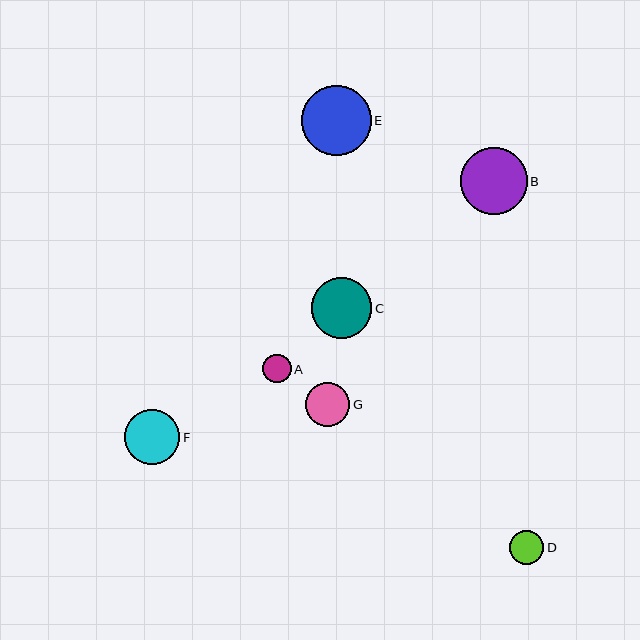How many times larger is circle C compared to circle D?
Circle C is approximately 1.8 times the size of circle D.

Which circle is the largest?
Circle E is the largest with a size of approximately 70 pixels.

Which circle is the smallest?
Circle A is the smallest with a size of approximately 29 pixels.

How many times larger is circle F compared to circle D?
Circle F is approximately 1.6 times the size of circle D.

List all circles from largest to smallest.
From largest to smallest: E, B, C, F, G, D, A.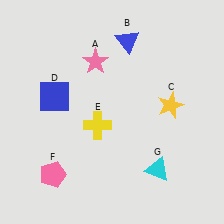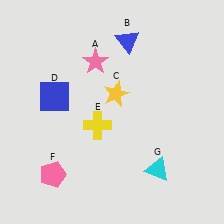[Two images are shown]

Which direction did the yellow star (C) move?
The yellow star (C) moved left.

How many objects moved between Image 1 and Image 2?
1 object moved between the two images.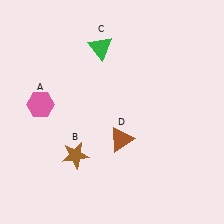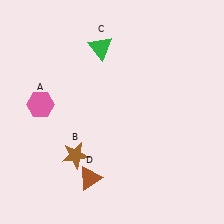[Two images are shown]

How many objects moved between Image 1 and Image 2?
1 object moved between the two images.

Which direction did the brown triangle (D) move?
The brown triangle (D) moved down.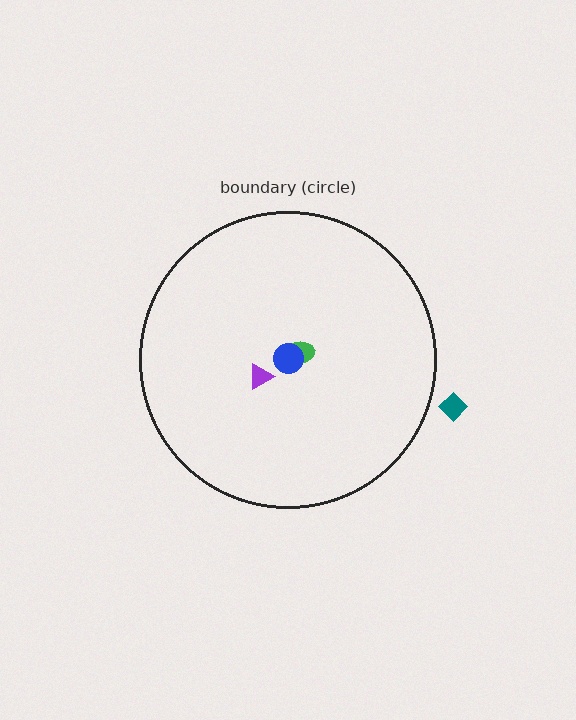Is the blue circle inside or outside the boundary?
Inside.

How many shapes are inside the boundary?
3 inside, 1 outside.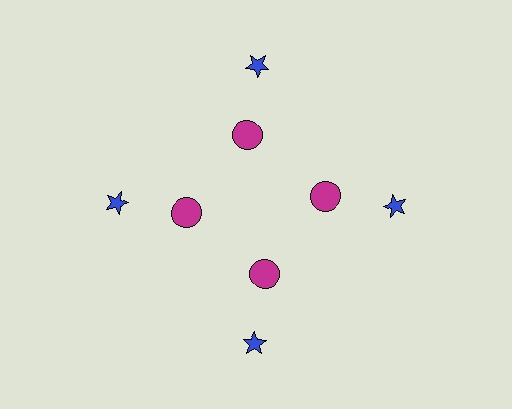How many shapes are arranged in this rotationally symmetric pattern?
There are 8 shapes, arranged in 4 groups of 2.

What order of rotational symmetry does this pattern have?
This pattern has 4-fold rotational symmetry.